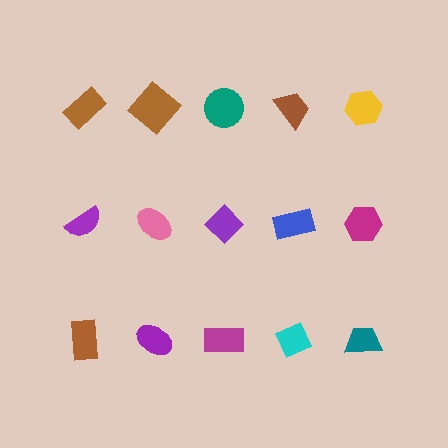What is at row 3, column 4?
A cyan diamond.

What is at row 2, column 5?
A magenta hexagon.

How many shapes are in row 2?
5 shapes.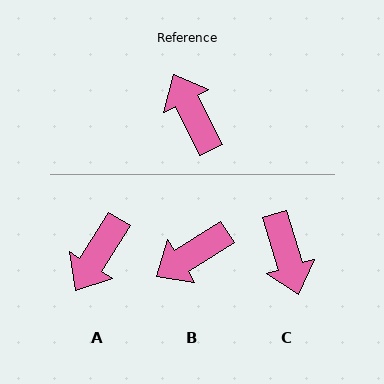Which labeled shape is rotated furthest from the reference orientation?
C, about 170 degrees away.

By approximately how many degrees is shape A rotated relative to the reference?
Approximately 121 degrees counter-clockwise.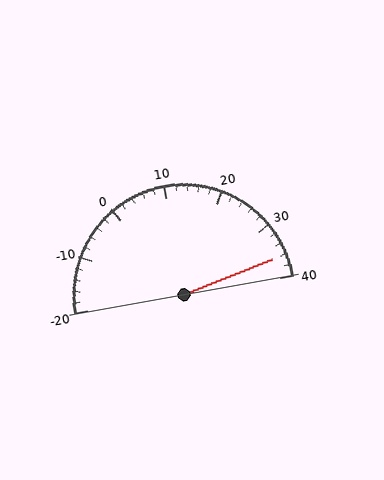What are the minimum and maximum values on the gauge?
The gauge ranges from -20 to 40.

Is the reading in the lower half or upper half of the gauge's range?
The reading is in the upper half of the range (-20 to 40).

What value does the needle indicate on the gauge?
The needle indicates approximately 36.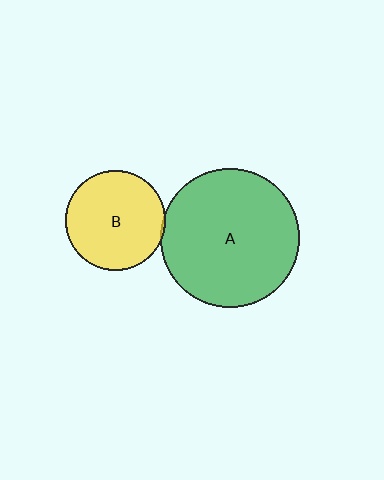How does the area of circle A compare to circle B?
Approximately 1.9 times.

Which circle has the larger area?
Circle A (green).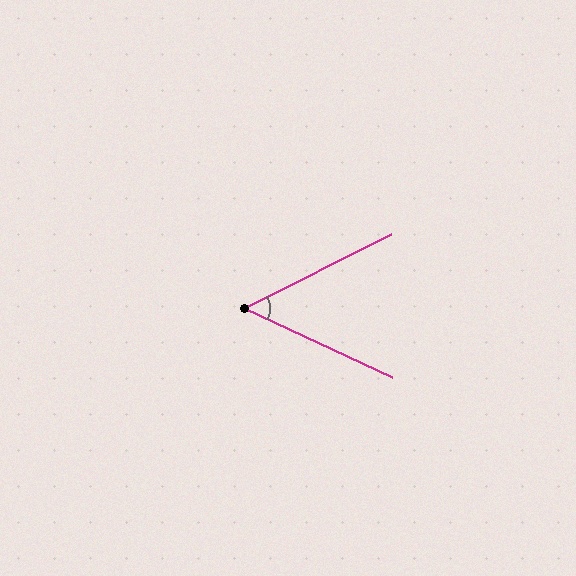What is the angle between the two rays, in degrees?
Approximately 52 degrees.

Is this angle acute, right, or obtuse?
It is acute.